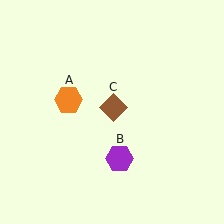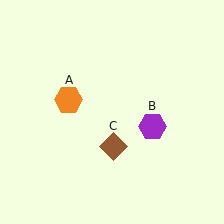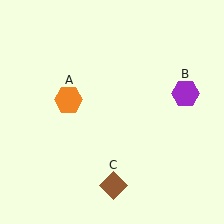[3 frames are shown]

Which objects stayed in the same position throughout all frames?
Orange hexagon (object A) remained stationary.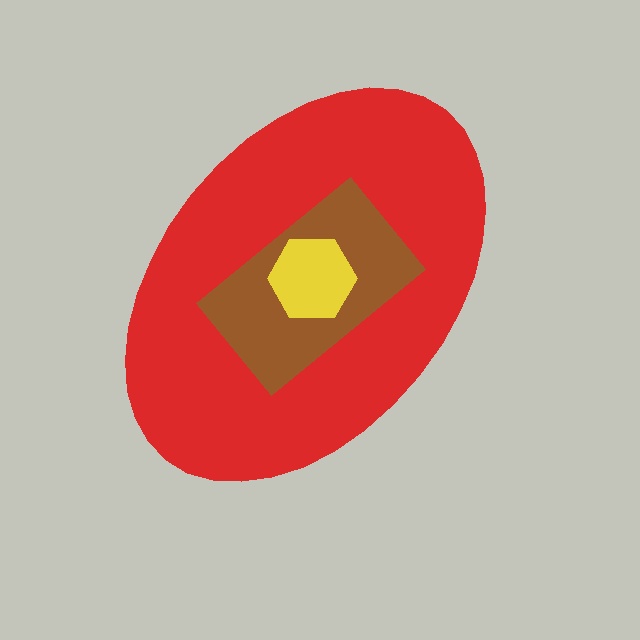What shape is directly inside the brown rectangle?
The yellow hexagon.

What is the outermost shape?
The red ellipse.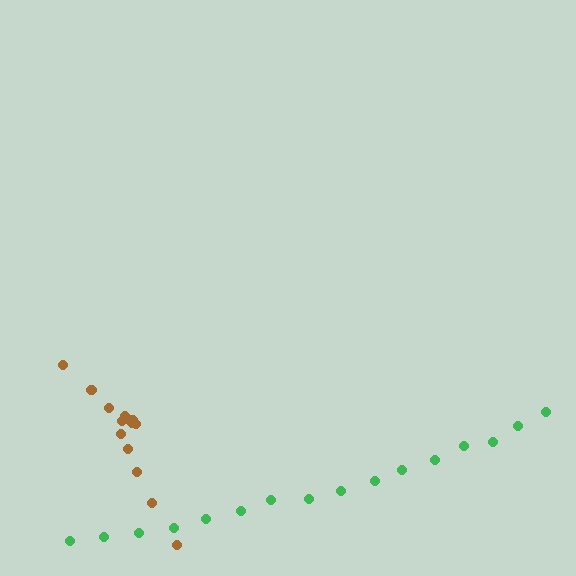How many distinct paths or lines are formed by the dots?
There are 2 distinct paths.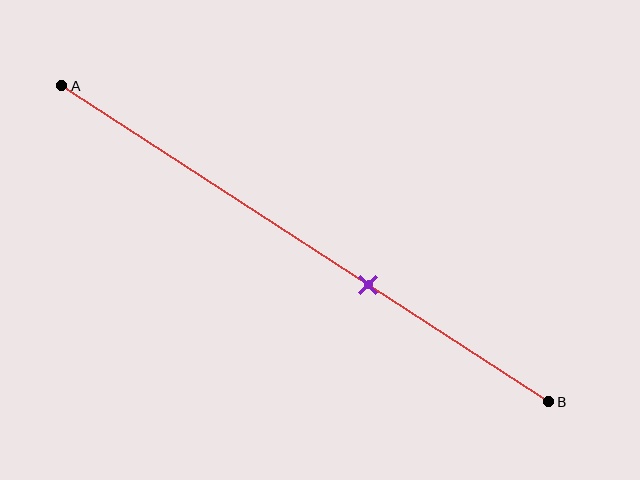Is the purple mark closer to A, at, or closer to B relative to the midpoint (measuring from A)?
The purple mark is closer to point B than the midpoint of segment AB.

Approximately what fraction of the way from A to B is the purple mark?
The purple mark is approximately 65% of the way from A to B.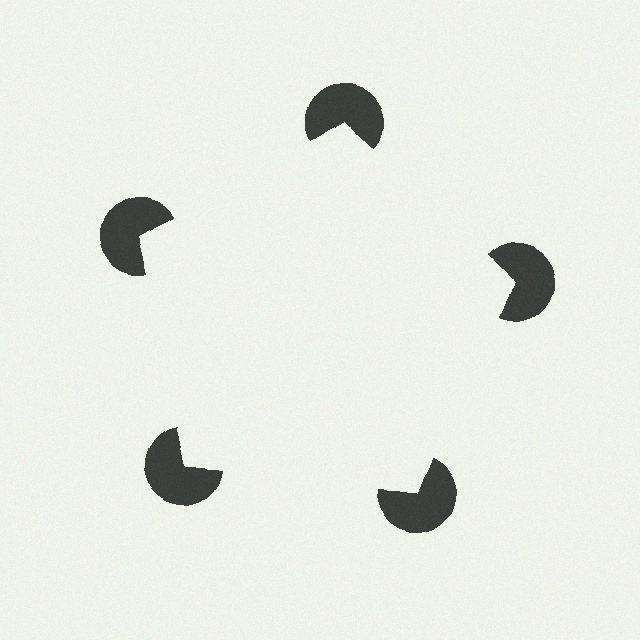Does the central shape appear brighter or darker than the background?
It typically appears slightly brighter than the background, even though no actual brightness change is drawn.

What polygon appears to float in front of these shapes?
An illusory pentagon — its edges are inferred from the aligned wedge cuts in the pac-man discs, not physically drawn.